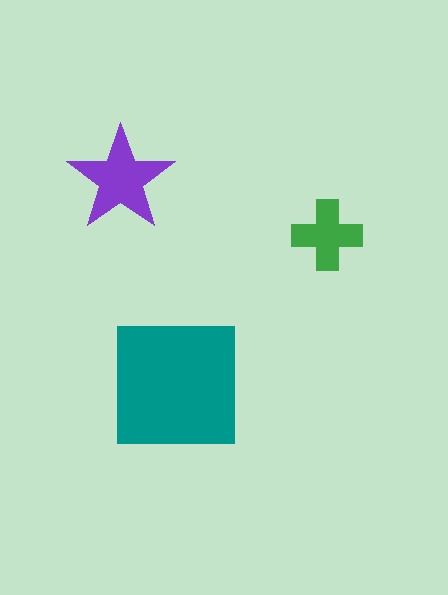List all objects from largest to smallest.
The teal square, the purple star, the green cross.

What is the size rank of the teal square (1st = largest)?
1st.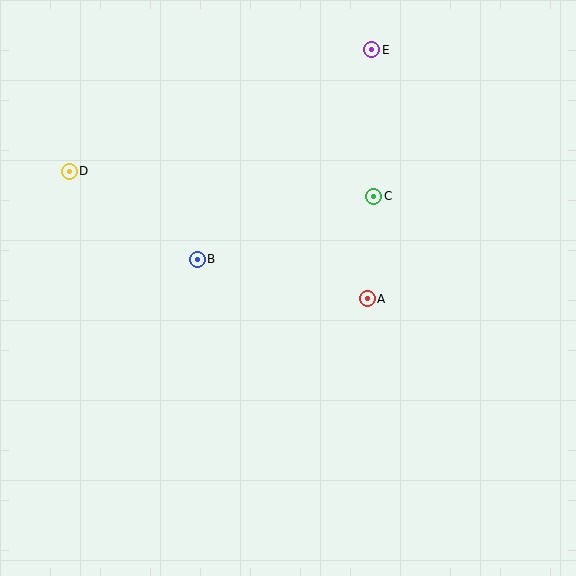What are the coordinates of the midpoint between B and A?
The midpoint between B and A is at (282, 279).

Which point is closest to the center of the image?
Point A at (367, 299) is closest to the center.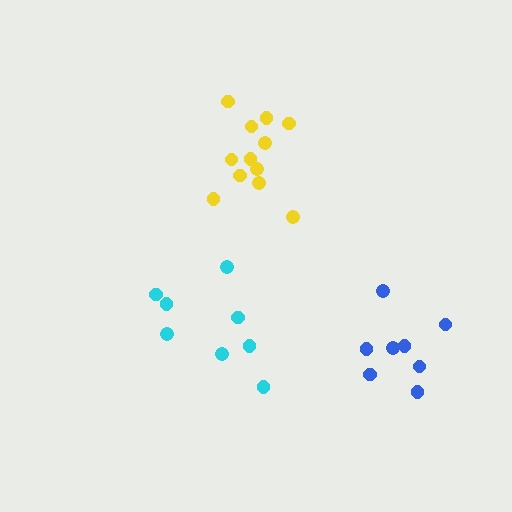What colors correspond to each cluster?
The clusters are colored: cyan, yellow, blue.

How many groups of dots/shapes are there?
There are 3 groups.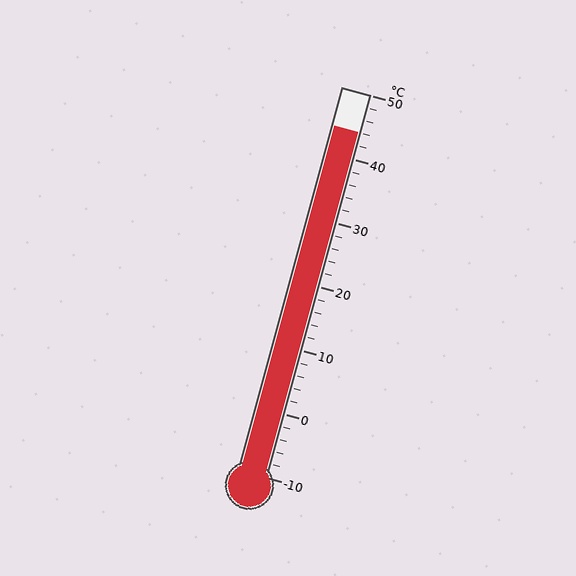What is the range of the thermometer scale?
The thermometer scale ranges from -10°C to 50°C.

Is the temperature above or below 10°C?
The temperature is above 10°C.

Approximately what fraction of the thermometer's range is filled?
The thermometer is filled to approximately 90% of its range.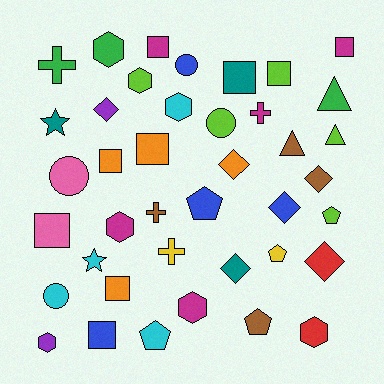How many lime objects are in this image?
There are 5 lime objects.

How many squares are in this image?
There are 9 squares.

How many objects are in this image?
There are 40 objects.